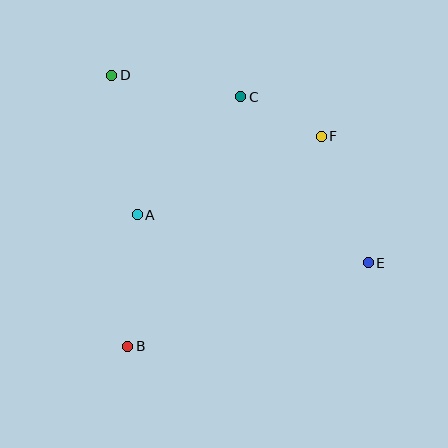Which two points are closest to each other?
Points C and F are closest to each other.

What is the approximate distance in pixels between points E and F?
The distance between E and F is approximately 135 pixels.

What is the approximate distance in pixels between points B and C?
The distance between B and C is approximately 274 pixels.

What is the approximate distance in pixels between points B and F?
The distance between B and F is approximately 286 pixels.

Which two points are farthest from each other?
Points D and E are farthest from each other.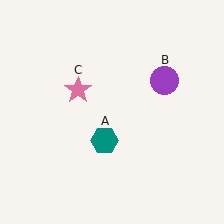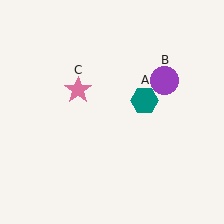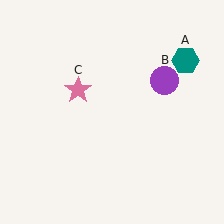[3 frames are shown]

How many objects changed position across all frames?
1 object changed position: teal hexagon (object A).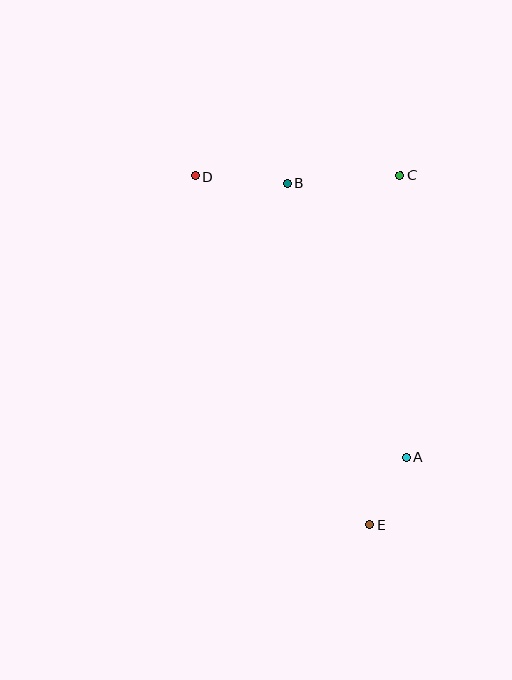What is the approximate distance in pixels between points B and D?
The distance between B and D is approximately 92 pixels.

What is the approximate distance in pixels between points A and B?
The distance between A and B is approximately 299 pixels.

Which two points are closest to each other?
Points A and E are closest to each other.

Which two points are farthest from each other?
Points D and E are farthest from each other.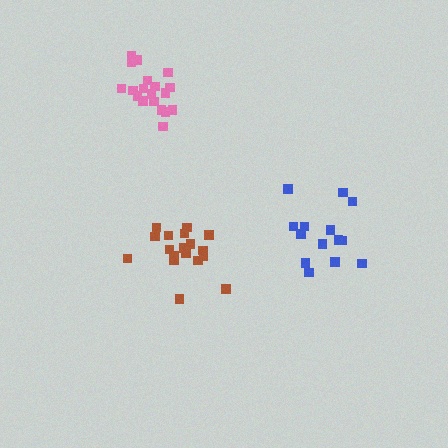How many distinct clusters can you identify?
There are 3 distinct clusters.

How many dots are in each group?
Group 1: 18 dots, Group 2: 14 dots, Group 3: 19 dots (51 total).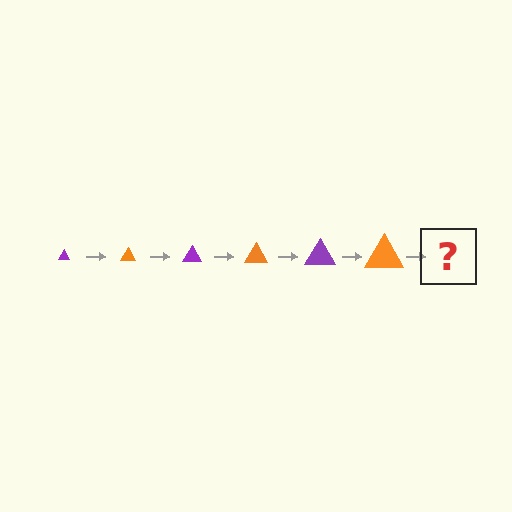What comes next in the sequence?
The next element should be a purple triangle, larger than the previous one.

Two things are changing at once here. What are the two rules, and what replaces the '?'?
The two rules are that the triangle grows larger each step and the color cycles through purple and orange. The '?' should be a purple triangle, larger than the previous one.